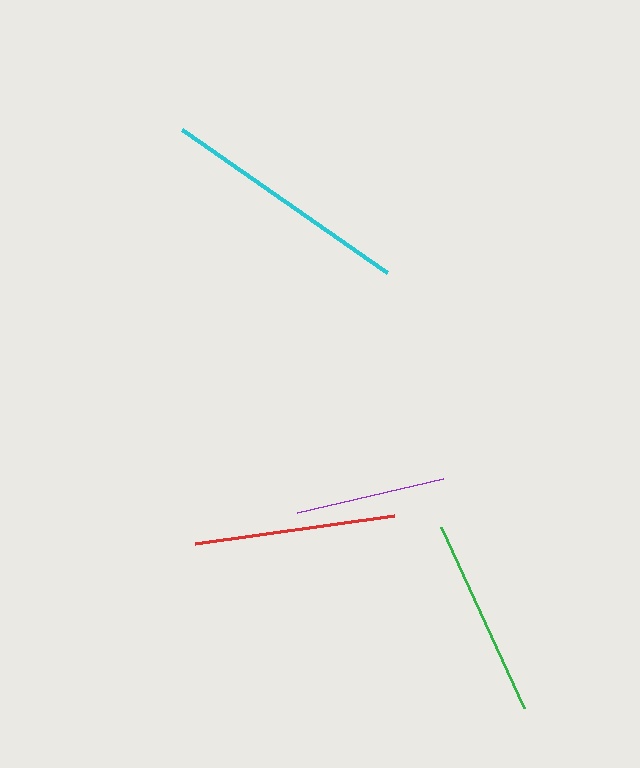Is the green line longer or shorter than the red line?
The red line is longer than the green line.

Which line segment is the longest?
The cyan line is the longest at approximately 249 pixels.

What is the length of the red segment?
The red segment is approximately 201 pixels long.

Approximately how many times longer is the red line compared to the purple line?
The red line is approximately 1.3 times the length of the purple line.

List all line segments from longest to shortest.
From longest to shortest: cyan, red, green, purple.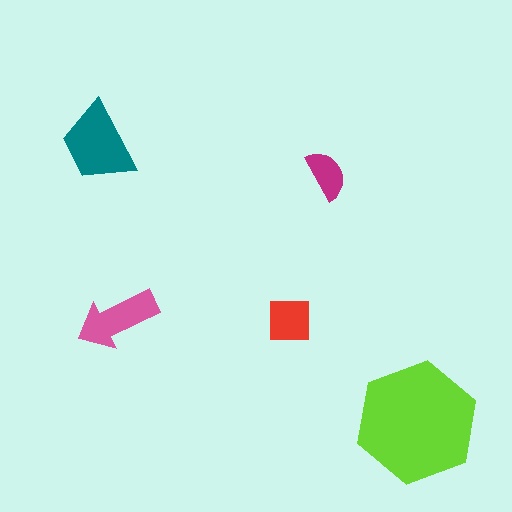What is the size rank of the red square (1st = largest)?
4th.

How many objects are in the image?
There are 5 objects in the image.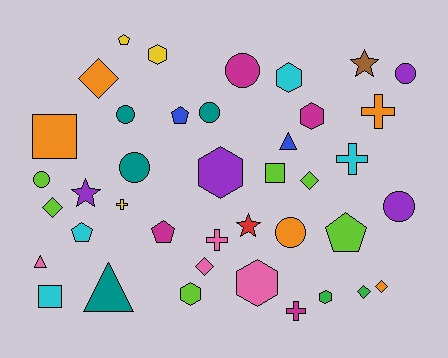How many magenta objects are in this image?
There are 4 magenta objects.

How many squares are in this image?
There are 3 squares.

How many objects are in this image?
There are 40 objects.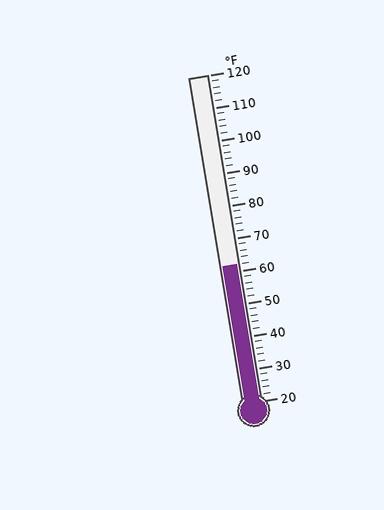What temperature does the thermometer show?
The thermometer shows approximately 62°F.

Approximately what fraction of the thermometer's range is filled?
The thermometer is filled to approximately 40% of its range.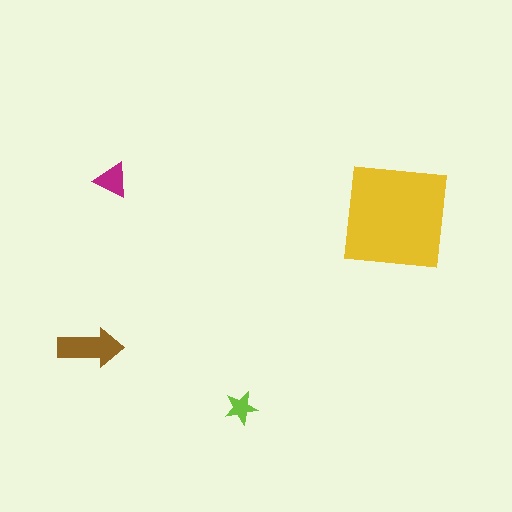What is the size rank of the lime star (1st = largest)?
4th.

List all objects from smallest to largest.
The lime star, the magenta triangle, the brown arrow, the yellow square.